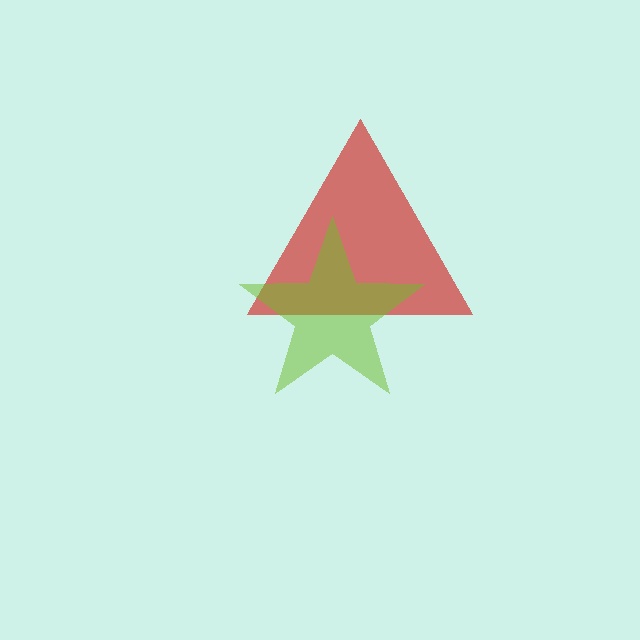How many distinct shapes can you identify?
There are 2 distinct shapes: a red triangle, a lime star.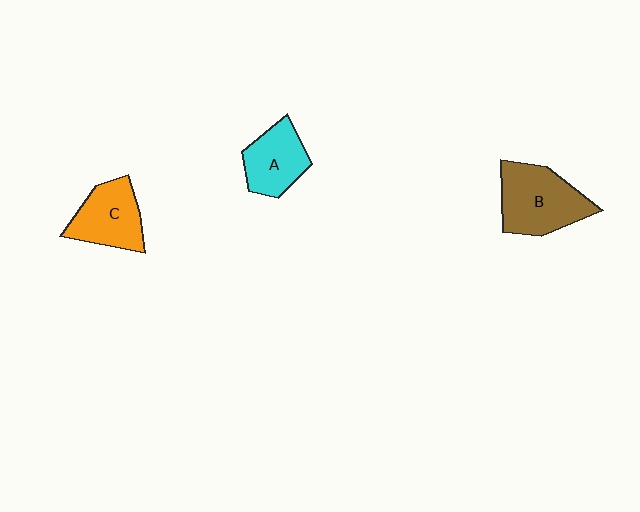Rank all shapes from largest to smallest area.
From largest to smallest: B (brown), C (orange), A (cyan).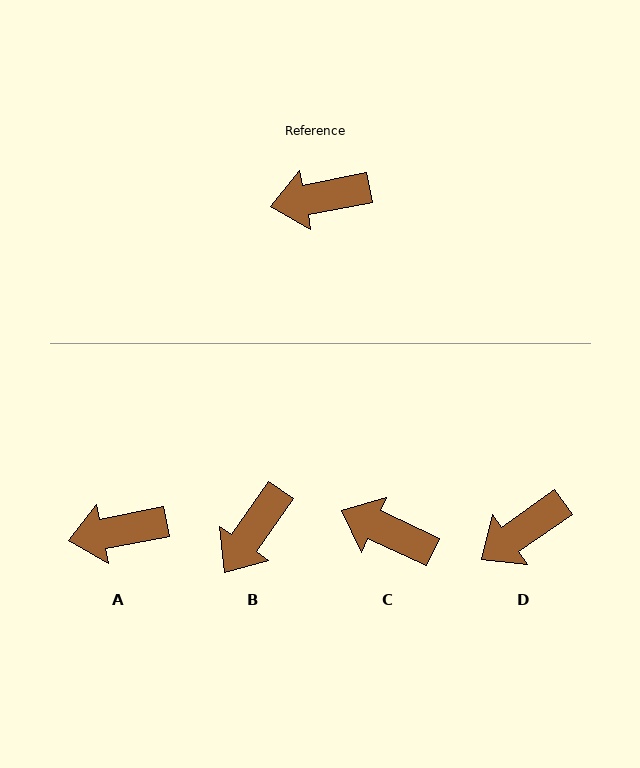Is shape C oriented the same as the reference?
No, it is off by about 36 degrees.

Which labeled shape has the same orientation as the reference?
A.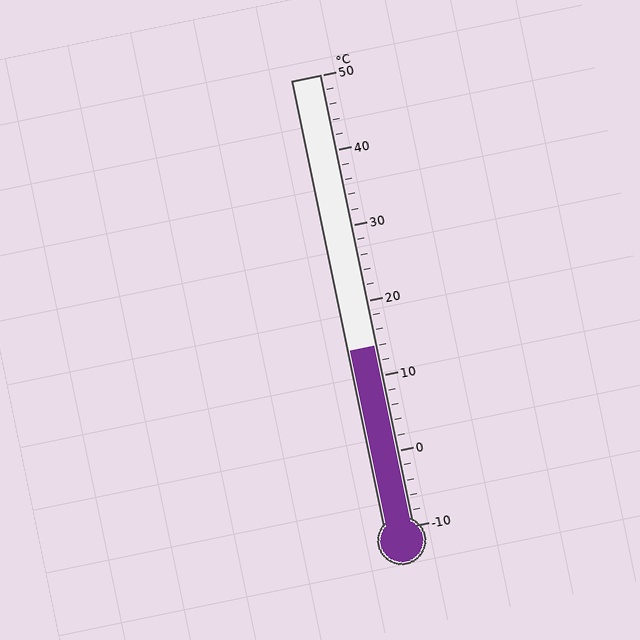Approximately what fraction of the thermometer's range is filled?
The thermometer is filled to approximately 40% of its range.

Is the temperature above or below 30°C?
The temperature is below 30°C.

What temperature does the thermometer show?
The thermometer shows approximately 14°C.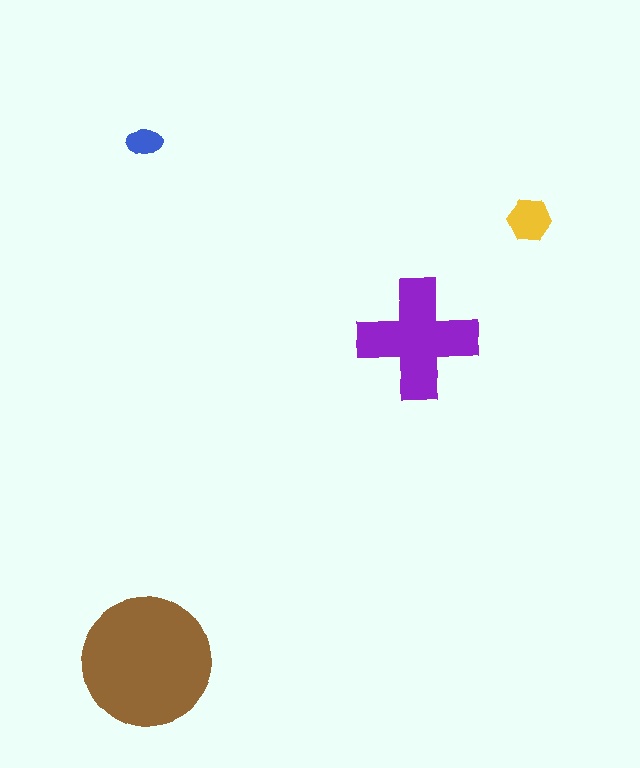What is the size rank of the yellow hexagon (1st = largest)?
3rd.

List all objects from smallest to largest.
The blue ellipse, the yellow hexagon, the purple cross, the brown circle.